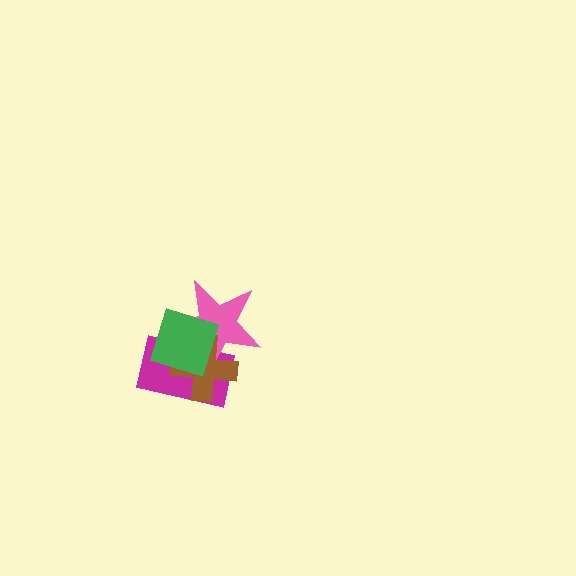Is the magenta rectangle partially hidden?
Yes, it is partially covered by another shape.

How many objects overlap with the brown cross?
3 objects overlap with the brown cross.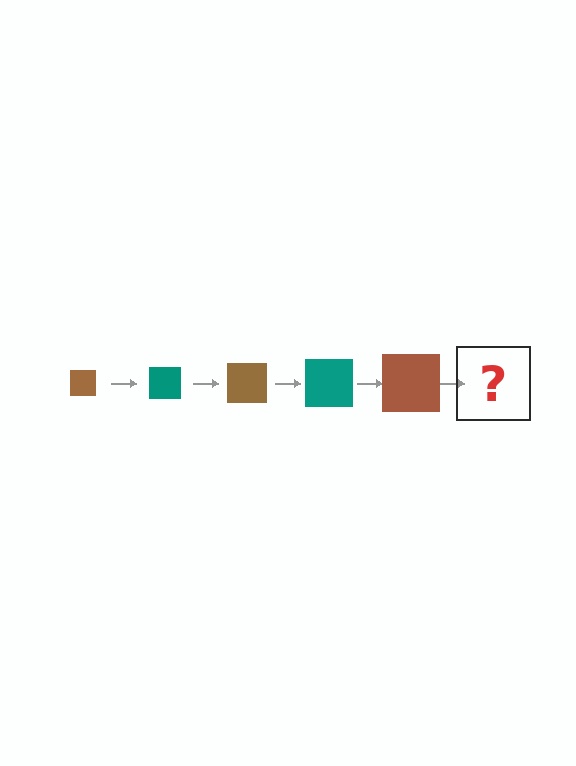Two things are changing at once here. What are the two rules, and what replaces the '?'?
The two rules are that the square grows larger each step and the color cycles through brown and teal. The '?' should be a teal square, larger than the previous one.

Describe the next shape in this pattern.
It should be a teal square, larger than the previous one.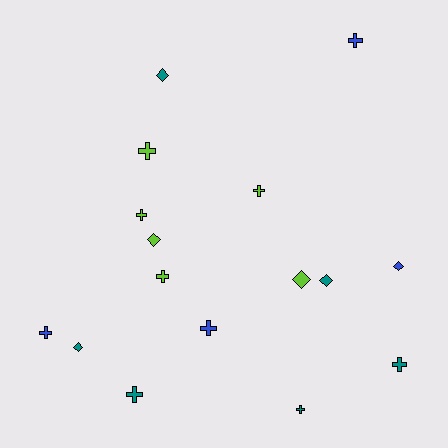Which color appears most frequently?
Lime, with 6 objects.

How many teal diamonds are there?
There are 3 teal diamonds.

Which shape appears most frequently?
Cross, with 10 objects.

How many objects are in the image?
There are 16 objects.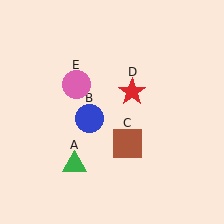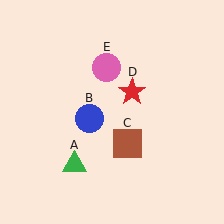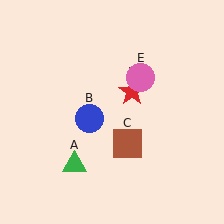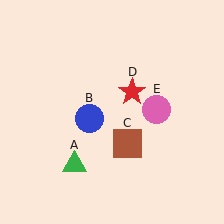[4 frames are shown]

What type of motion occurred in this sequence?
The pink circle (object E) rotated clockwise around the center of the scene.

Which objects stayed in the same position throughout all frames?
Green triangle (object A) and blue circle (object B) and brown square (object C) and red star (object D) remained stationary.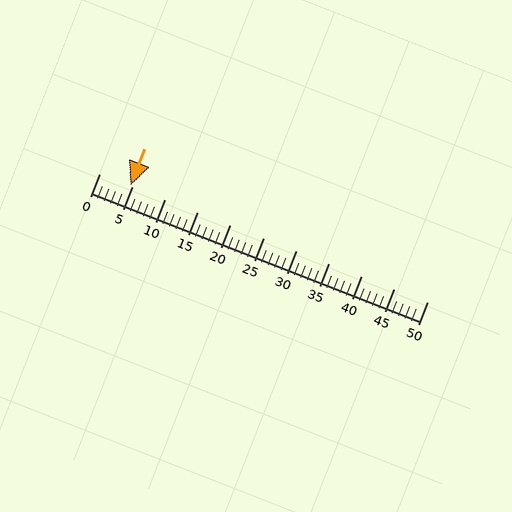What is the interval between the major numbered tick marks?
The major tick marks are spaced 5 units apart.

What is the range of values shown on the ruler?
The ruler shows values from 0 to 50.